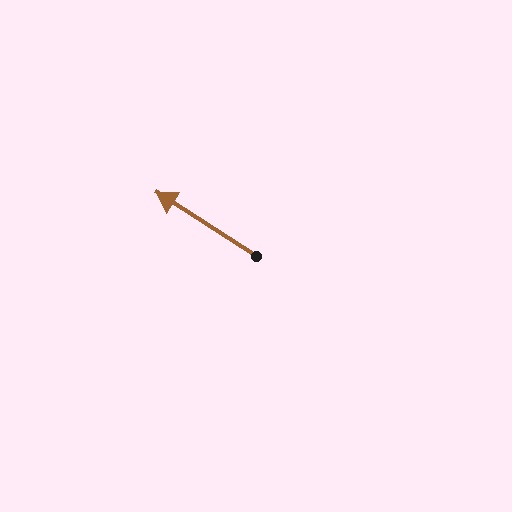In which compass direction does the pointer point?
Northwest.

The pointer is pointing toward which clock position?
Roughly 10 o'clock.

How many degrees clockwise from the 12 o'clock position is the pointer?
Approximately 303 degrees.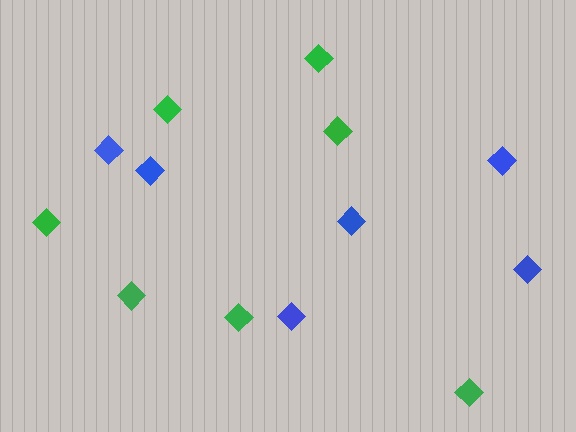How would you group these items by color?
There are 2 groups: one group of green diamonds (7) and one group of blue diamonds (6).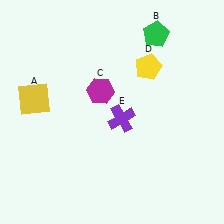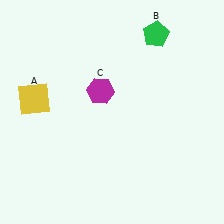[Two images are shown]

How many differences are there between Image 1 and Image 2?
There are 2 differences between the two images.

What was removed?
The yellow pentagon (D), the purple cross (E) were removed in Image 2.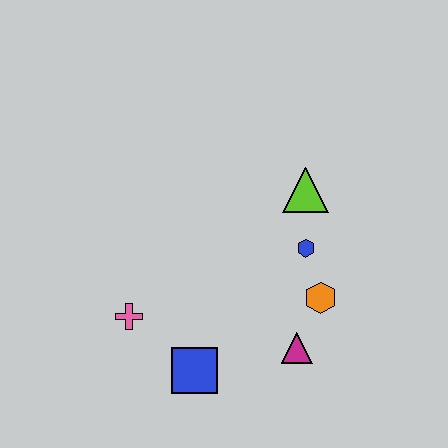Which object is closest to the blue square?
The pink cross is closest to the blue square.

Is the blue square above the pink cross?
No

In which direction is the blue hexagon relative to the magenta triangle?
The blue hexagon is above the magenta triangle.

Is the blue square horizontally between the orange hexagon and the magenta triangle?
No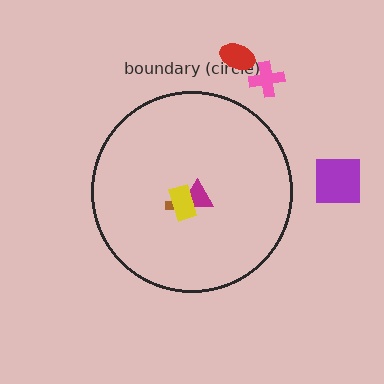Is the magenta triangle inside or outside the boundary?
Inside.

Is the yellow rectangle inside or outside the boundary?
Inside.